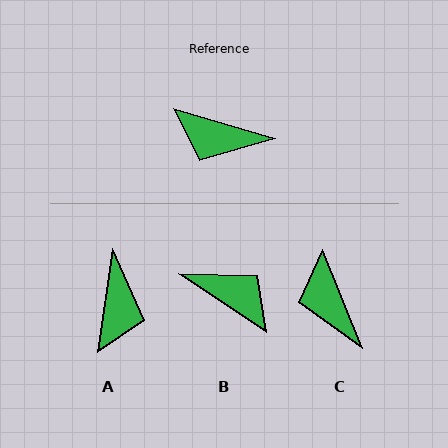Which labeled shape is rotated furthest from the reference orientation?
B, about 163 degrees away.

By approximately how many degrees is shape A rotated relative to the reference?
Approximately 98 degrees counter-clockwise.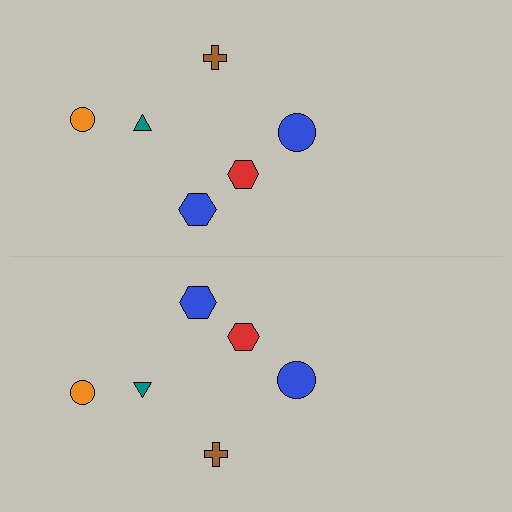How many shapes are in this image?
There are 12 shapes in this image.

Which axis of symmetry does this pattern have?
The pattern has a horizontal axis of symmetry running through the center of the image.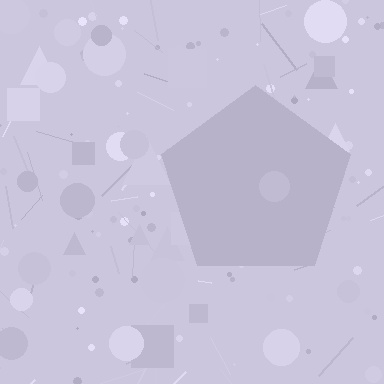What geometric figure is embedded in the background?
A pentagon is embedded in the background.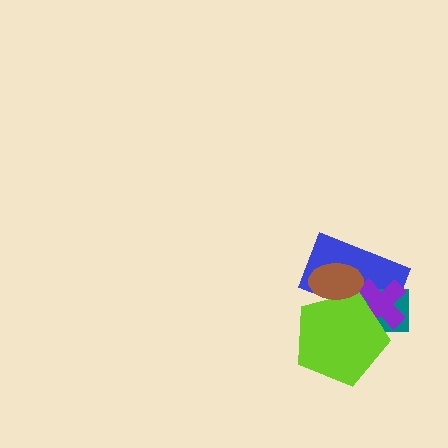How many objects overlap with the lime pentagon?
4 objects overlap with the lime pentagon.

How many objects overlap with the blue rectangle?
4 objects overlap with the blue rectangle.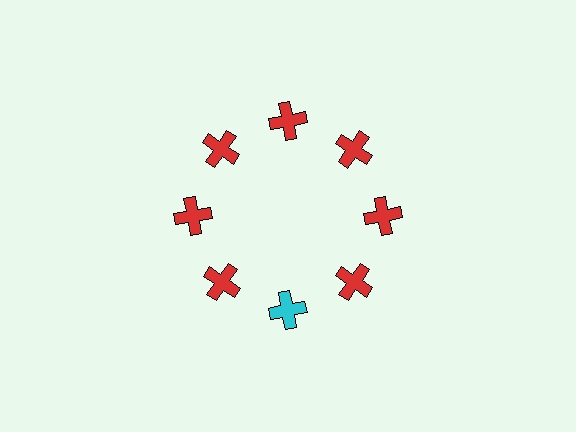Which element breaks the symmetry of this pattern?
The cyan cross at roughly the 6 o'clock position breaks the symmetry. All other shapes are red crosses.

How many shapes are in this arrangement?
There are 8 shapes arranged in a ring pattern.